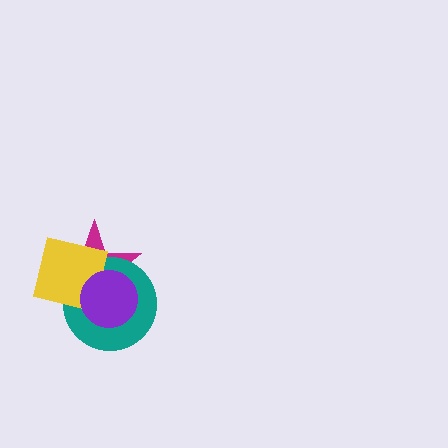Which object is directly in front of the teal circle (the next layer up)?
The yellow square is directly in front of the teal circle.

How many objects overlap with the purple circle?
3 objects overlap with the purple circle.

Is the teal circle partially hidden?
Yes, it is partially covered by another shape.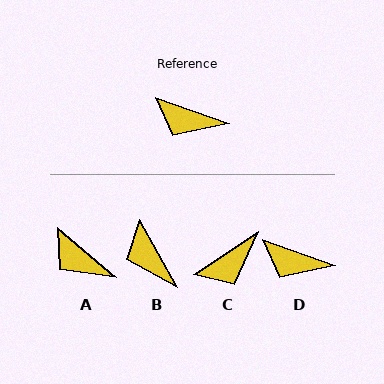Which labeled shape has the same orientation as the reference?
D.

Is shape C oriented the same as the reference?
No, it is off by about 53 degrees.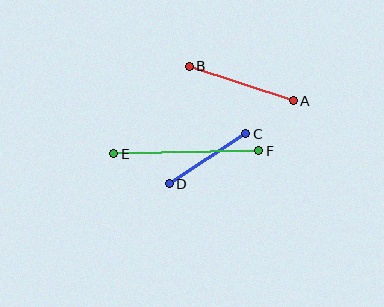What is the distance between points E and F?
The distance is approximately 145 pixels.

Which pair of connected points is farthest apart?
Points E and F are farthest apart.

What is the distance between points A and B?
The distance is approximately 110 pixels.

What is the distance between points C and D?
The distance is approximately 92 pixels.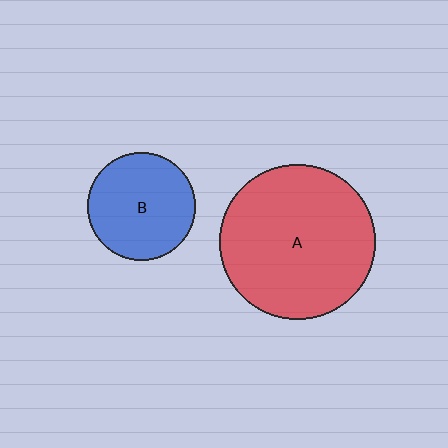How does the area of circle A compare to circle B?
Approximately 2.1 times.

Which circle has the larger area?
Circle A (red).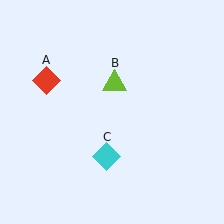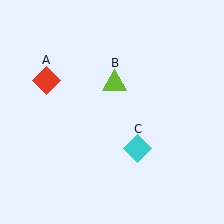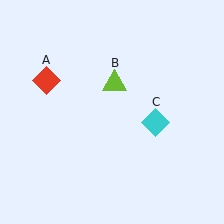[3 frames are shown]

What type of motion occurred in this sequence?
The cyan diamond (object C) rotated counterclockwise around the center of the scene.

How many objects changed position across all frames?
1 object changed position: cyan diamond (object C).